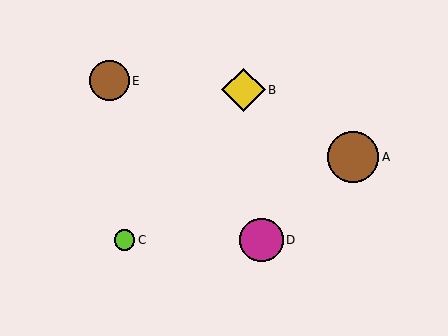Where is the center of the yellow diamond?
The center of the yellow diamond is at (244, 90).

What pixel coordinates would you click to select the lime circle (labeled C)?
Click at (124, 240) to select the lime circle C.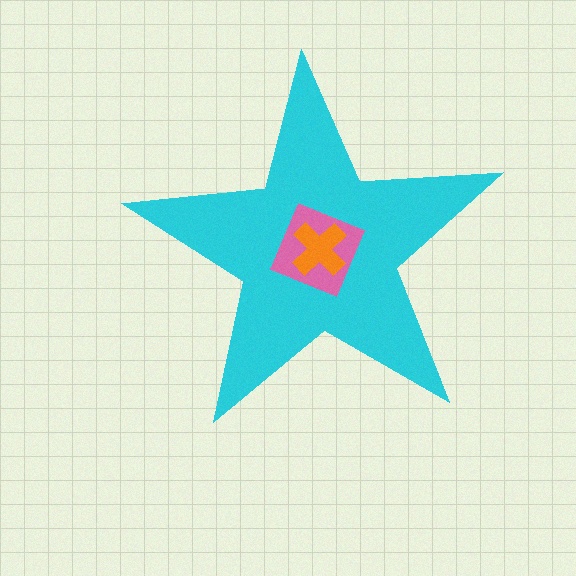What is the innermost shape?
The orange cross.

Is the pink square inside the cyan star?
Yes.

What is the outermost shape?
The cyan star.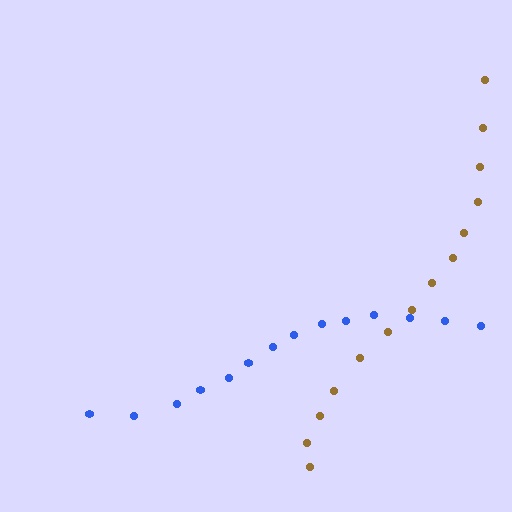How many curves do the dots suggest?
There are 2 distinct paths.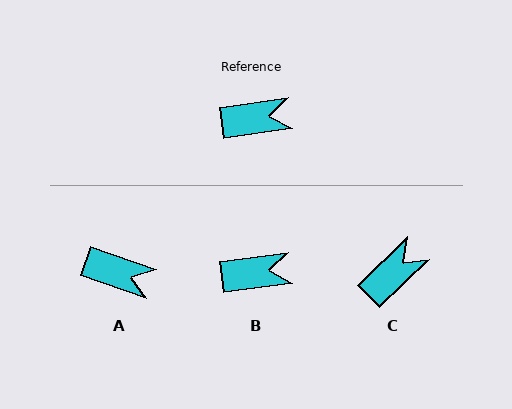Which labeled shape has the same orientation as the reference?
B.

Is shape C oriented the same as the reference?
No, it is off by about 36 degrees.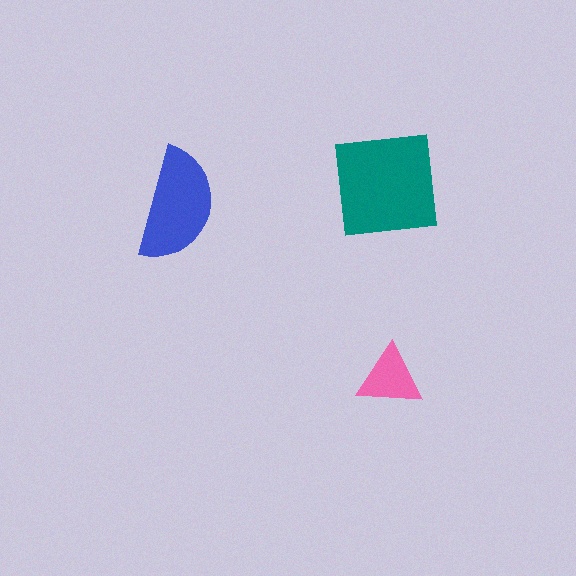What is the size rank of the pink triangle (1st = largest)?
3rd.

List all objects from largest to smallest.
The teal square, the blue semicircle, the pink triangle.